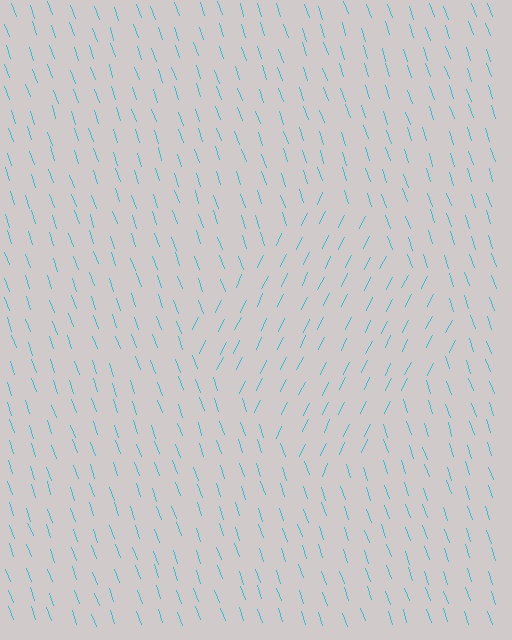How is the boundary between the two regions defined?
The boundary is defined purely by a change in line orientation (approximately 45 degrees difference). All lines are the same color and thickness.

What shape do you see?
I see a diamond.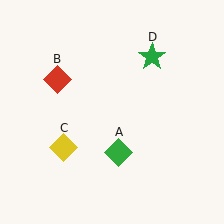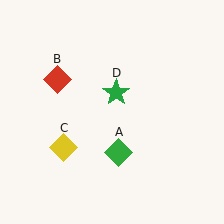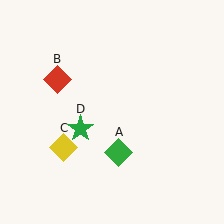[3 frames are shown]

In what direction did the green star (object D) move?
The green star (object D) moved down and to the left.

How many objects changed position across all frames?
1 object changed position: green star (object D).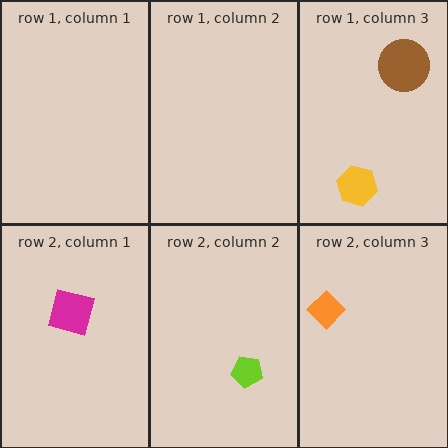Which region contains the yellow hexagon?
The row 1, column 3 region.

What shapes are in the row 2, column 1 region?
The magenta square.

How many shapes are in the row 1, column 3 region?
2.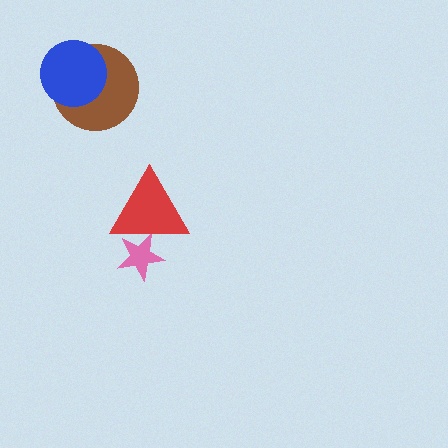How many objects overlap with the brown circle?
1 object overlaps with the brown circle.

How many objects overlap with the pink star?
1 object overlaps with the pink star.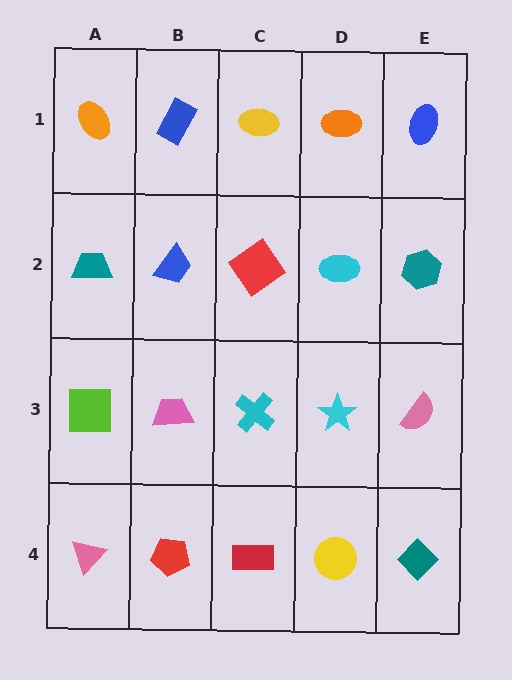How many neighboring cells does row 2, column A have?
3.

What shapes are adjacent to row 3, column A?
A teal trapezoid (row 2, column A), a pink triangle (row 4, column A), a pink trapezoid (row 3, column B).